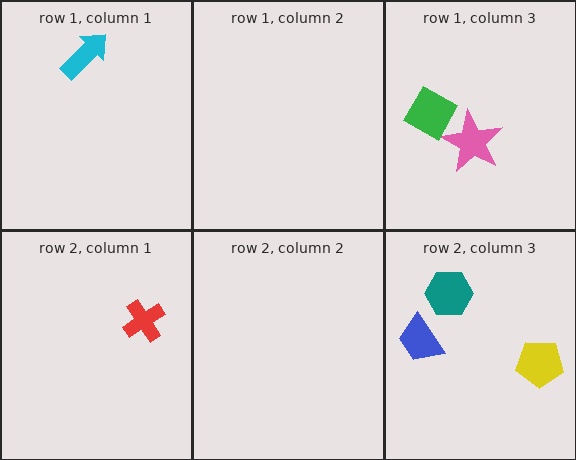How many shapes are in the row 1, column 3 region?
2.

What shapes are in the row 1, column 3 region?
The pink star, the green diamond.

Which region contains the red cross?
The row 2, column 1 region.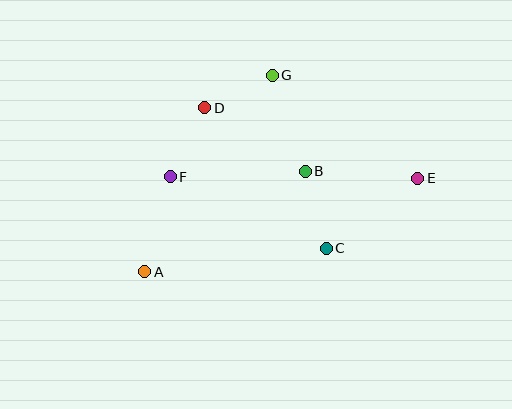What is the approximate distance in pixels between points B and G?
The distance between B and G is approximately 102 pixels.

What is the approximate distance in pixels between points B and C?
The distance between B and C is approximately 80 pixels.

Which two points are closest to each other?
Points D and G are closest to each other.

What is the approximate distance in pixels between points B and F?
The distance between B and F is approximately 135 pixels.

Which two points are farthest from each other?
Points A and E are farthest from each other.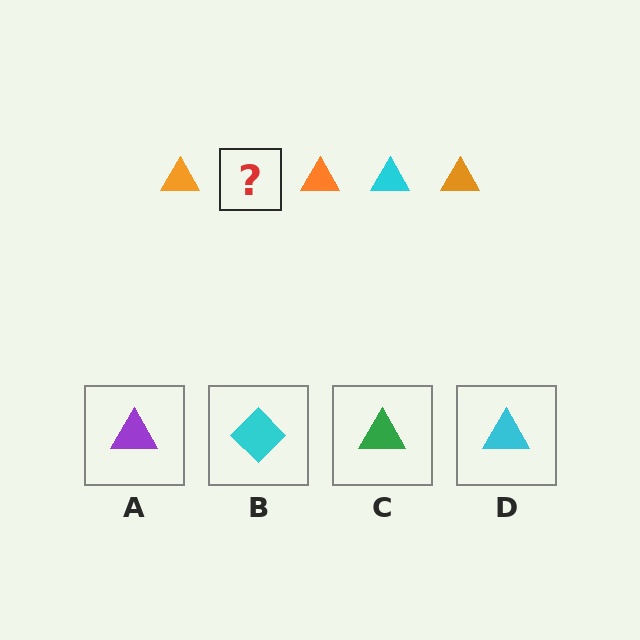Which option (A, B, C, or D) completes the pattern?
D.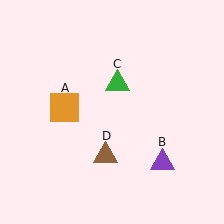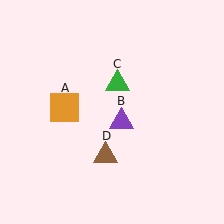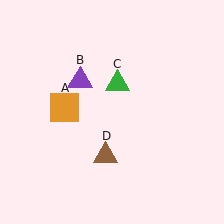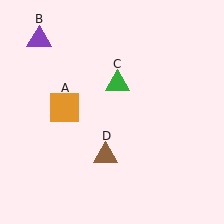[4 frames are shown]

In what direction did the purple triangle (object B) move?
The purple triangle (object B) moved up and to the left.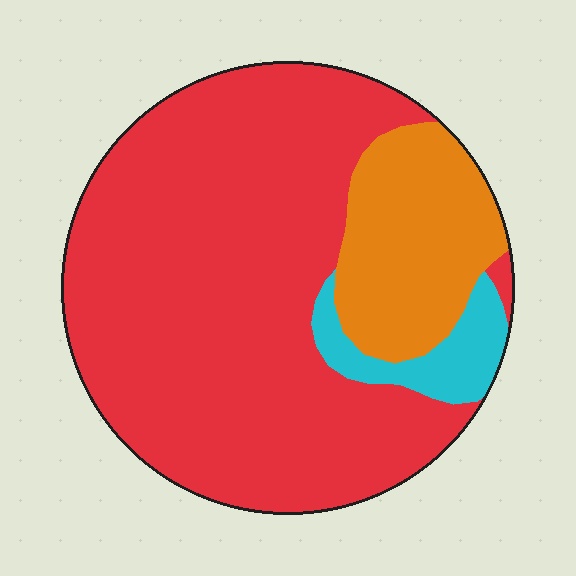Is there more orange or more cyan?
Orange.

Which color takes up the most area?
Red, at roughly 75%.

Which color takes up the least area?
Cyan, at roughly 5%.